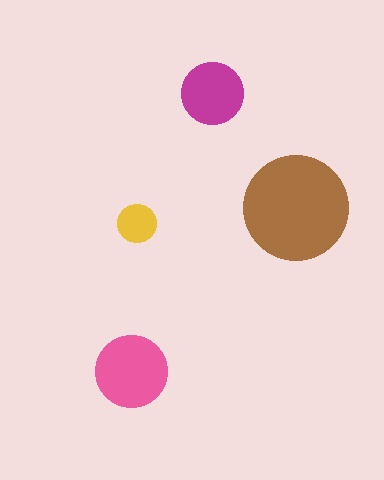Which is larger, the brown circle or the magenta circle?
The brown one.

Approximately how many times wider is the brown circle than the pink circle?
About 1.5 times wider.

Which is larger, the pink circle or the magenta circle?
The pink one.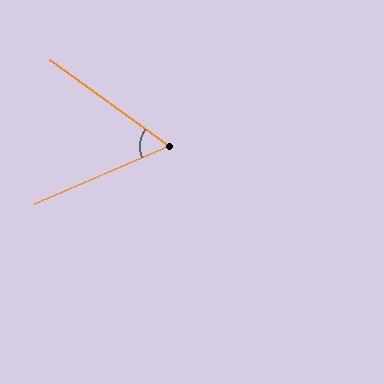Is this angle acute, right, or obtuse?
It is acute.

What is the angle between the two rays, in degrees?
Approximately 59 degrees.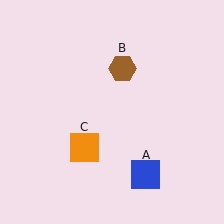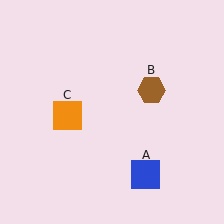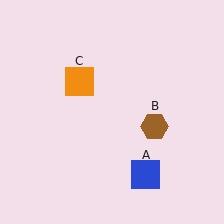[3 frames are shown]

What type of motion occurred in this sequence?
The brown hexagon (object B), orange square (object C) rotated clockwise around the center of the scene.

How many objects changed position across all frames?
2 objects changed position: brown hexagon (object B), orange square (object C).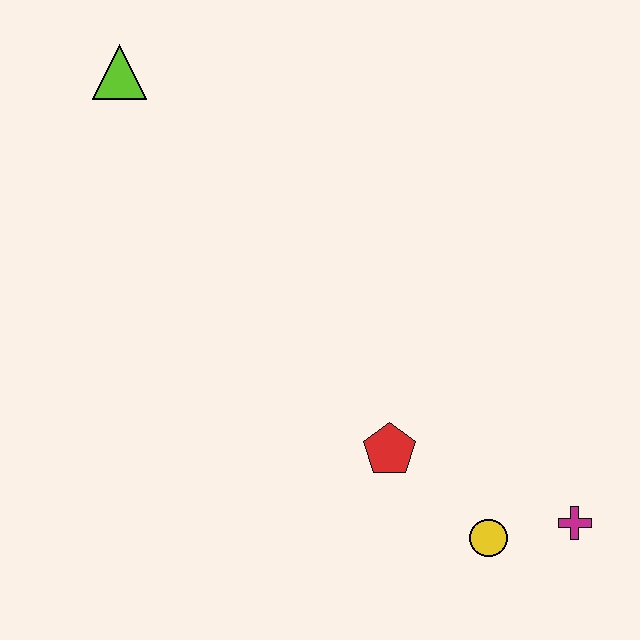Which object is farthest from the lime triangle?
The magenta cross is farthest from the lime triangle.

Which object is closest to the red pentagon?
The yellow circle is closest to the red pentagon.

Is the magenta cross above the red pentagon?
No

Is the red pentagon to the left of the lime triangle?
No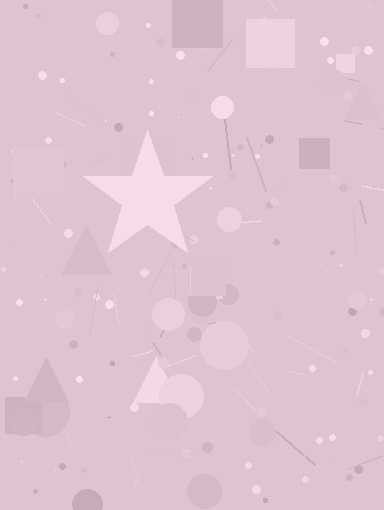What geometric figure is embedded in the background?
A star is embedded in the background.